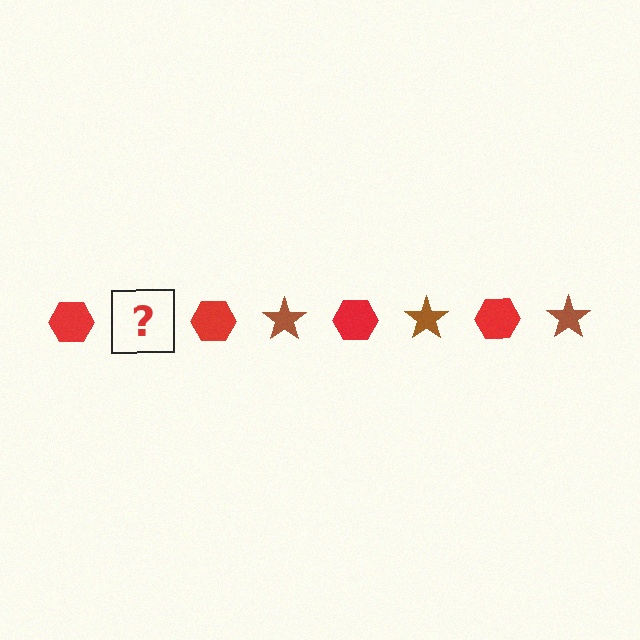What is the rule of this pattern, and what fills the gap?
The rule is that the pattern alternates between red hexagon and brown star. The gap should be filled with a brown star.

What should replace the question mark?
The question mark should be replaced with a brown star.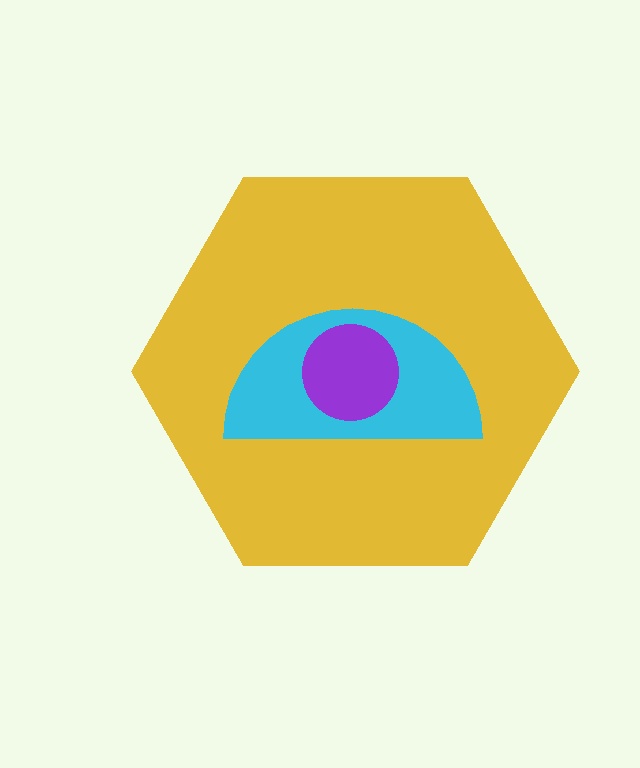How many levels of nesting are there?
3.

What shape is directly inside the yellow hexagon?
The cyan semicircle.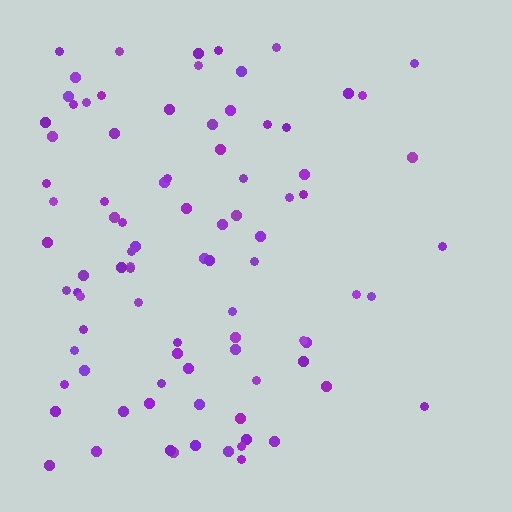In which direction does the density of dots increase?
From right to left, with the left side densest.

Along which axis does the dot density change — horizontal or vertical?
Horizontal.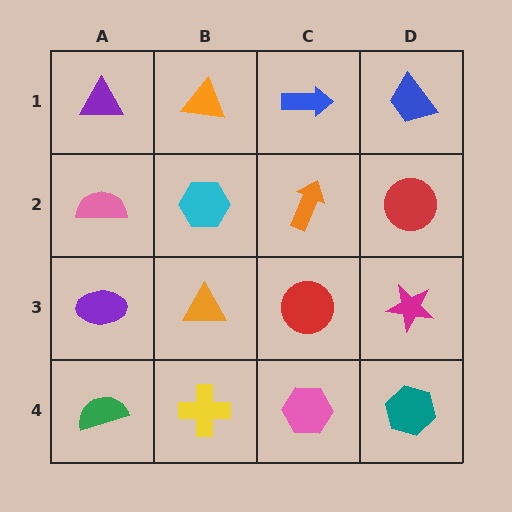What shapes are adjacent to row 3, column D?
A red circle (row 2, column D), a teal hexagon (row 4, column D), a red circle (row 3, column C).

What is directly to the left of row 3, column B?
A purple ellipse.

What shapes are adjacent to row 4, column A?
A purple ellipse (row 3, column A), a yellow cross (row 4, column B).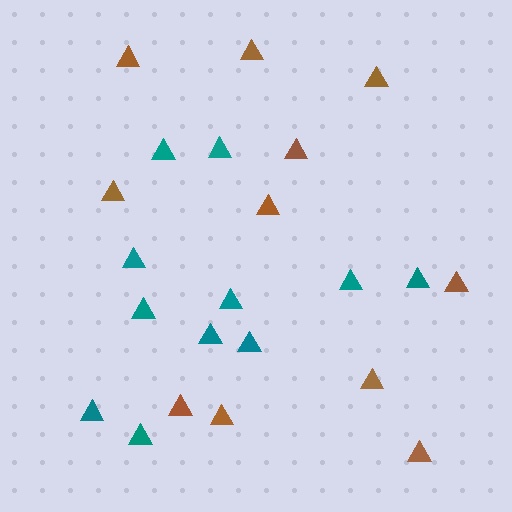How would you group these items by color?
There are 2 groups: one group of brown triangles (11) and one group of teal triangles (11).